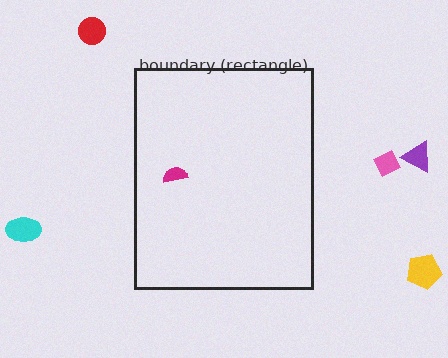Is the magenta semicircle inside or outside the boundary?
Inside.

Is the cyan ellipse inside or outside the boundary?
Outside.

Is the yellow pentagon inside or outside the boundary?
Outside.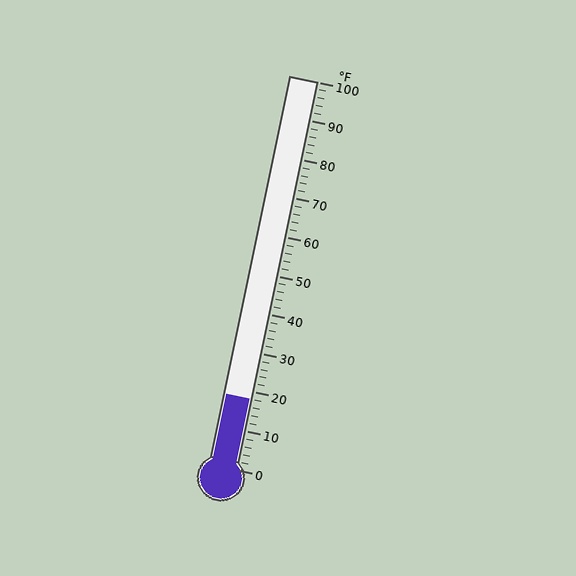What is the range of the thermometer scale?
The thermometer scale ranges from 0°F to 100°F.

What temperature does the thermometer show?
The thermometer shows approximately 18°F.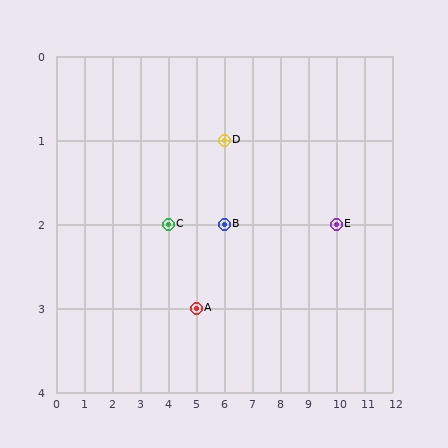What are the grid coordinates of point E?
Point E is at grid coordinates (10, 2).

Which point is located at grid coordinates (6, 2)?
Point B is at (6, 2).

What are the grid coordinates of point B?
Point B is at grid coordinates (6, 2).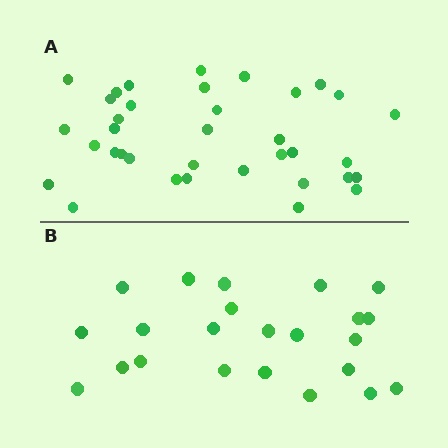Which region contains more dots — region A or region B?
Region A (the top region) has more dots.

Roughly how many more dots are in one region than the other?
Region A has approximately 15 more dots than region B.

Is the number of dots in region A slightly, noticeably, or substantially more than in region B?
Region A has substantially more. The ratio is roughly 1.6 to 1.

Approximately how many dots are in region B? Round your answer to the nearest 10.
About 20 dots. (The exact count is 23, which rounds to 20.)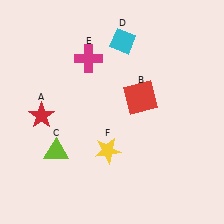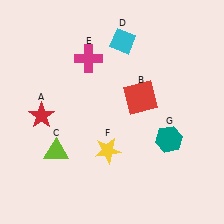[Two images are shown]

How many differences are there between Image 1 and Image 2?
There is 1 difference between the two images.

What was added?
A teal hexagon (G) was added in Image 2.